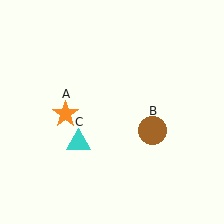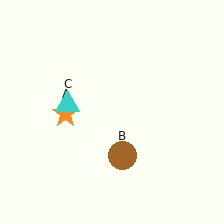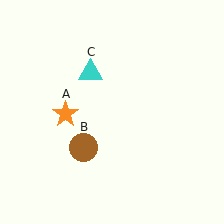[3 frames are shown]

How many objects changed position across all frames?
2 objects changed position: brown circle (object B), cyan triangle (object C).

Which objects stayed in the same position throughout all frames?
Orange star (object A) remained stationary.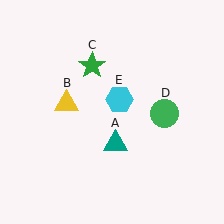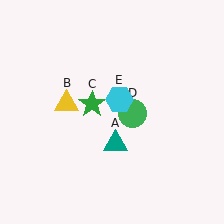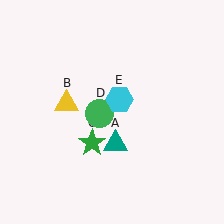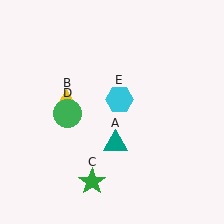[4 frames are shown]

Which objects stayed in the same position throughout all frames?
Teal triangle (object A) and yellow triangle (object B) and cyan hexagon (object E) remained stationary.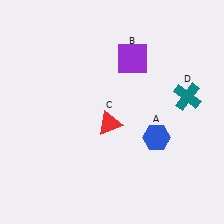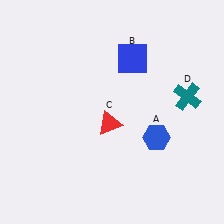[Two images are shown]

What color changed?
The square (B) changed from purple in Image 1 to blue in Image 2.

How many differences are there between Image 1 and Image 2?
There is 1 difference between the two images.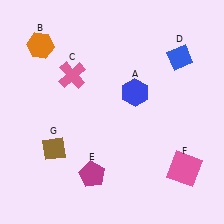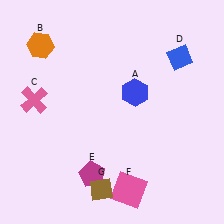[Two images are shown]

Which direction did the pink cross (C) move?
The pink cross (C) moved left.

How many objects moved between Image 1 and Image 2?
3 objects moved between the two images.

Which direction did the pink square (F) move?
The pink square (F) moved left.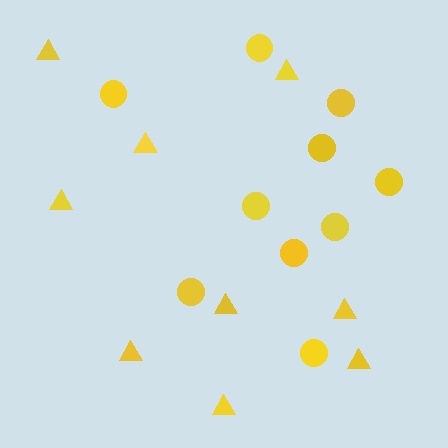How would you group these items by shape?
There are 2 groups: one group of circles (10) and one group of triangles (9).